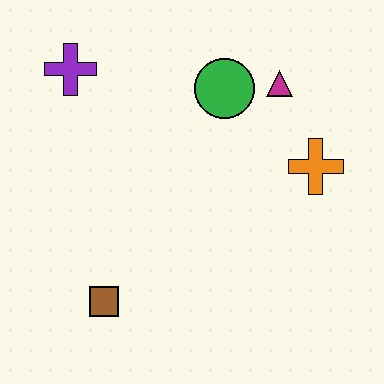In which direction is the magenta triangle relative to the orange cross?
The magenta triangle is above the orange cross.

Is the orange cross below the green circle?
Yes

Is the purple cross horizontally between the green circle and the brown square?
No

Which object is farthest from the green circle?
The brown square is farthest from the green circle.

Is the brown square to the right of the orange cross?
No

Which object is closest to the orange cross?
The magenta triangle is closest to the orange cross.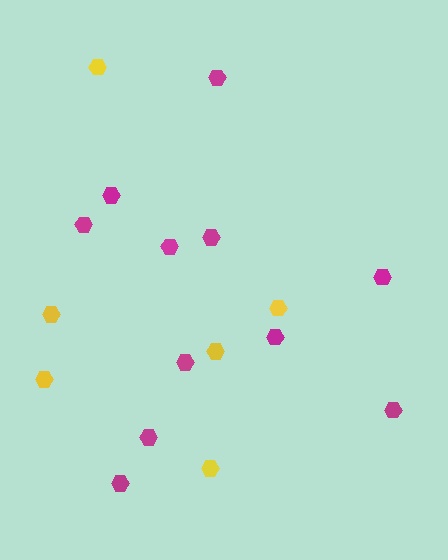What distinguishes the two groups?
There are 2 groups: one group of yellow hexagons (6) and one group of magenta hexagons (11).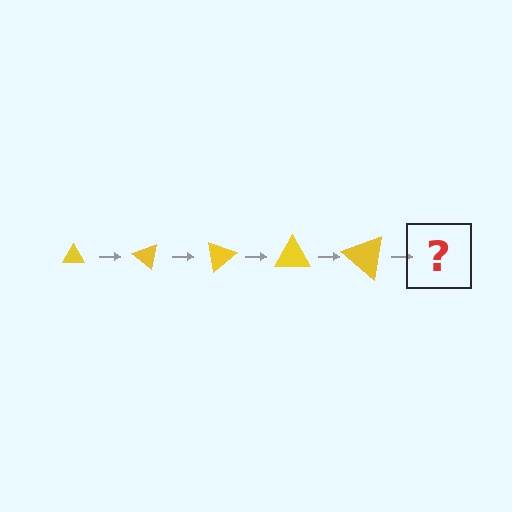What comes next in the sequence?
The next element should be a triangle, larger than the previous one and rotated 200 degrees from the start.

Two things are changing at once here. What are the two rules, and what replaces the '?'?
The two rules are that the triangle grows larger each step and it rotates 40 degrees each step. The '?' should be a triangle, larger than the previous one and rotated 200 degrees from the start.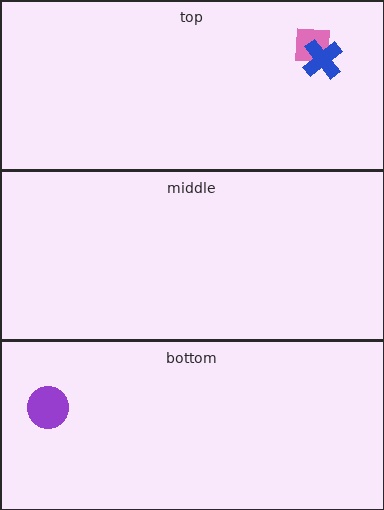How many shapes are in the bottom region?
1.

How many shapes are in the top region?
2.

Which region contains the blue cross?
The top region.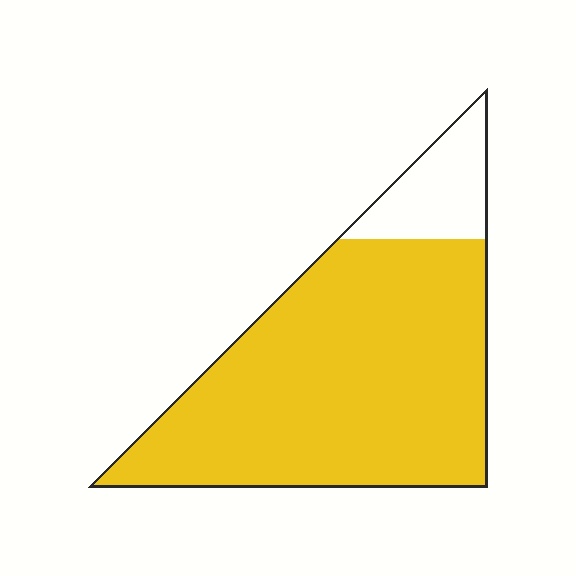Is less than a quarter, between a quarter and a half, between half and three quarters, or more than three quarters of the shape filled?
More than three quarters.